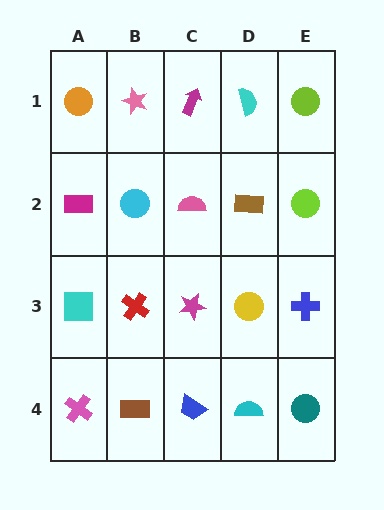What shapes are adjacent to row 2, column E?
A lime circle (row 1, column E), a blue cross (row 3, column E), a brown rectangle (row 2, column D).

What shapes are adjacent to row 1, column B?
A cyan circle (row 2, column B), an orange circle (row 1, column A), a magenta arrow (row 1, column C).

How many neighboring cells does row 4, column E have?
2.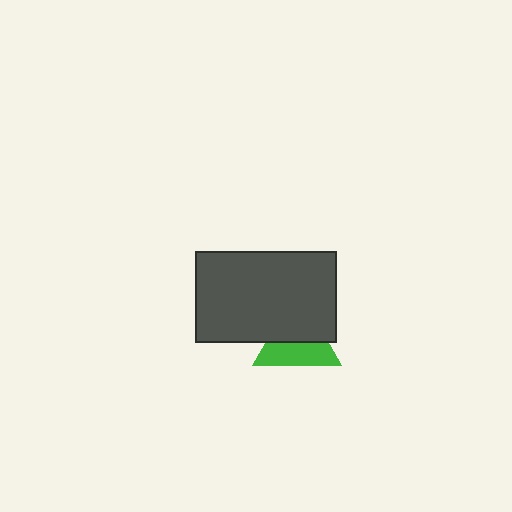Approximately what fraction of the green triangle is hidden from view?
Roughly 52% of the green triangle is hidden behind the dark gray rectangle.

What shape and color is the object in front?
The object in front is a dark gray rectangle.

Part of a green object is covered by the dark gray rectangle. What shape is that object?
It is a triangle.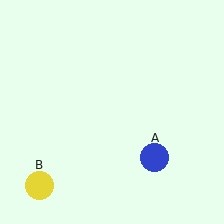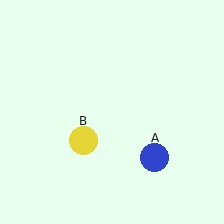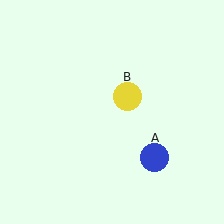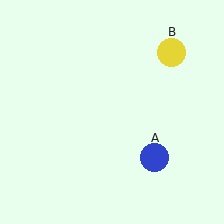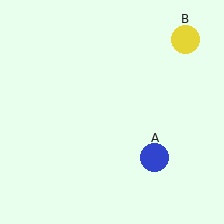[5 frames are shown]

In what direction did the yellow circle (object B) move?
The yellow circle (object B) moved up and to the right.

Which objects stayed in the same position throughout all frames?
Blue circle (object A) remained stationary.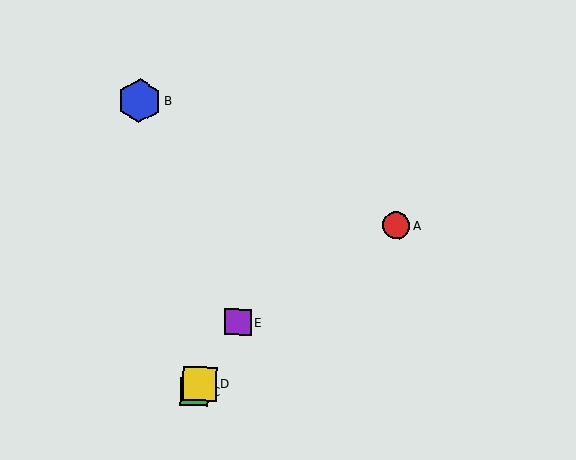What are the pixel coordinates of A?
Object A is at (396, 225).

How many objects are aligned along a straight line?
3 objects (C, D, E) are aligned along a straight line.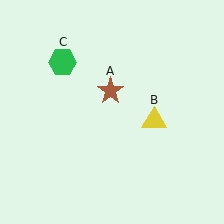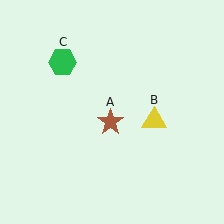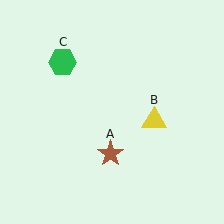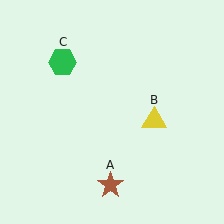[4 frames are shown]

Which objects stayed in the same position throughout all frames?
Yellow triangle (object B) and green hexagon (object C) remained stationary.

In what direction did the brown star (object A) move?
The brown star (object A) moved down.